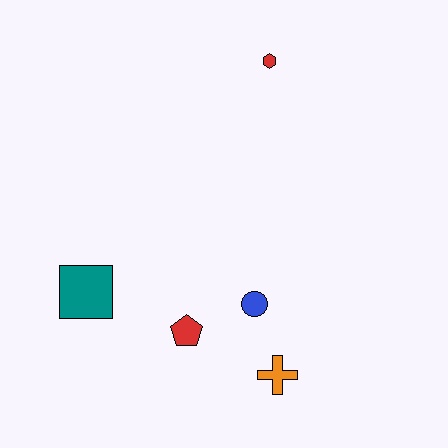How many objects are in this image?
There are 5 objects.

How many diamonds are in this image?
There are no diamonds.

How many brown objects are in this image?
There are no brown objects.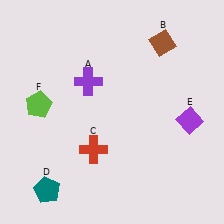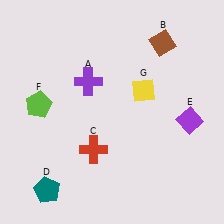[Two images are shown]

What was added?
A yellow diamond (G) was added in Image 2.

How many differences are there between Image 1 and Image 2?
There is 1 difference between the two images.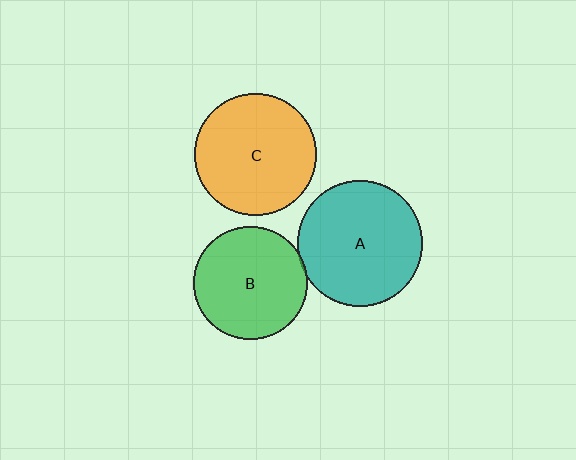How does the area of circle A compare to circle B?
Approximately 1.2 times.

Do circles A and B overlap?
Yes.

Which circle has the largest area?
Circle A (teal).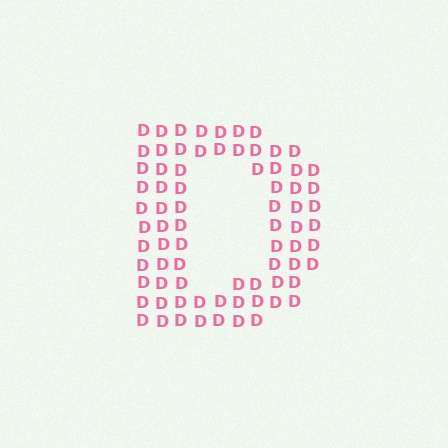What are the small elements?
The small elements are letter D's.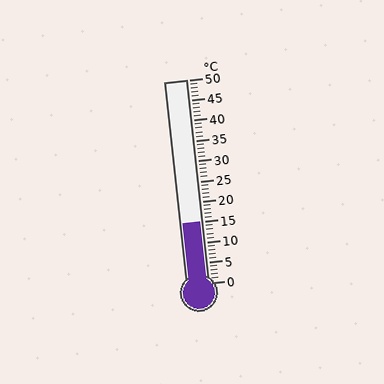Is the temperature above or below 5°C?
The temperature is above 5°C.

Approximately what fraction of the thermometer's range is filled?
The thermometer is filled to approximately 30% of its range.